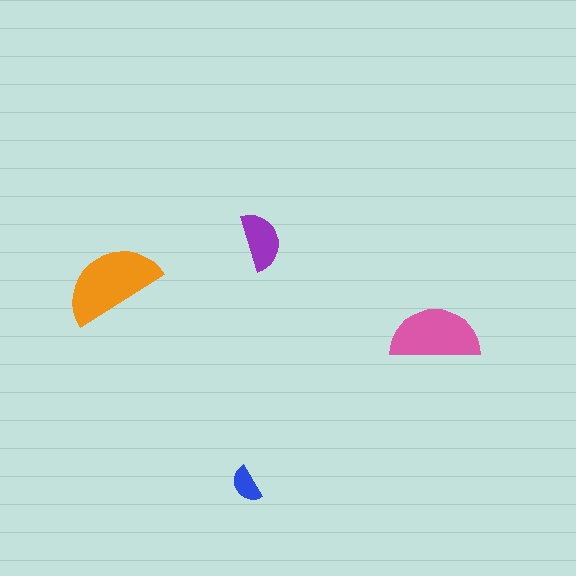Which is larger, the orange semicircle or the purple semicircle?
The orange one.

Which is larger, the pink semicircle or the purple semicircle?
The pink one.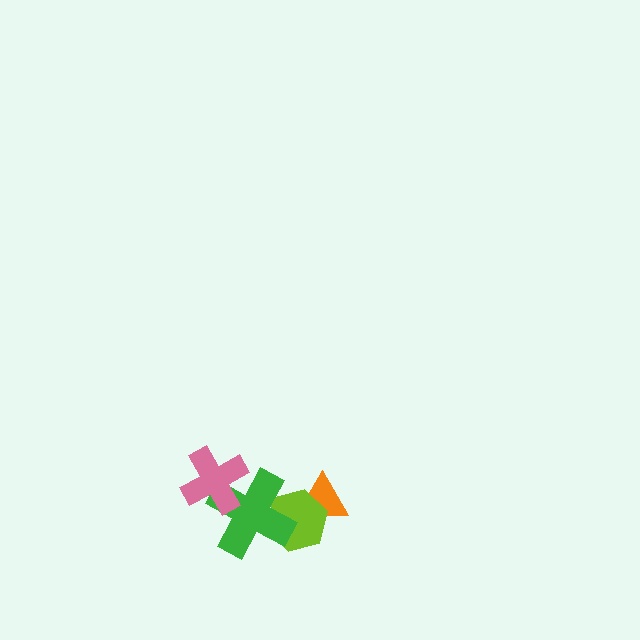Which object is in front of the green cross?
The pink cross is in front of the green cross.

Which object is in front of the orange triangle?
The lime hexagon is in front of the orange triangle.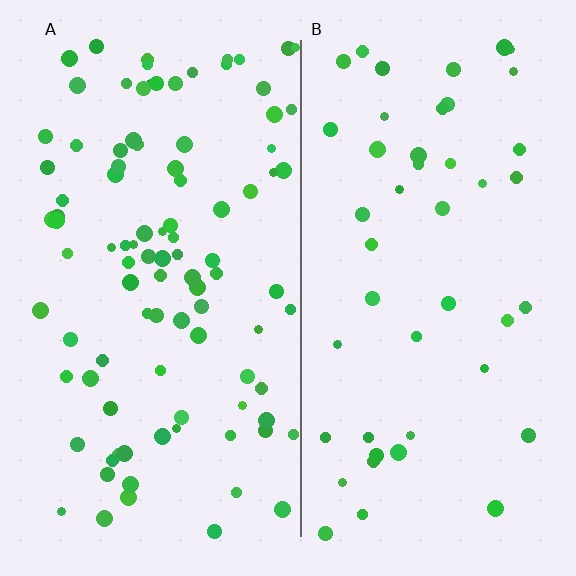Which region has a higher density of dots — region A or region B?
A (the left).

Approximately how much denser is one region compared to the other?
Approximately 2.1× — region A over region B.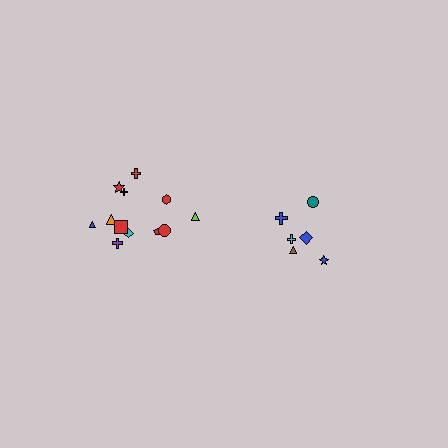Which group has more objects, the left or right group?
The left group.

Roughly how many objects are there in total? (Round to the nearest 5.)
Roughly 20 objects in total.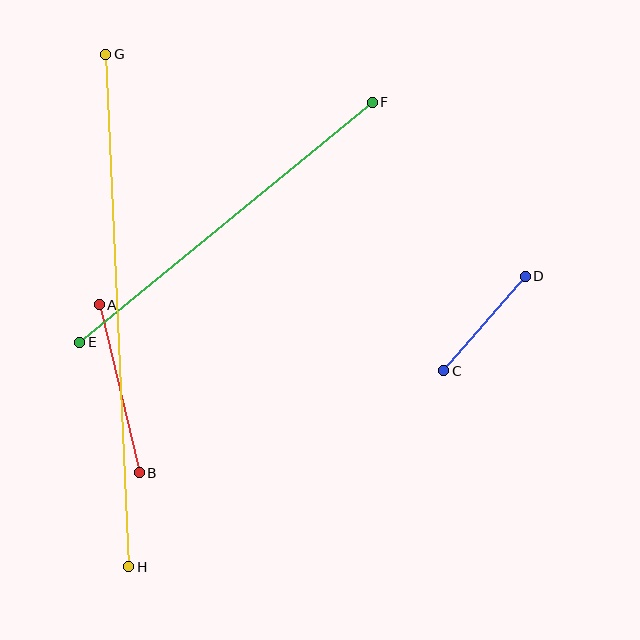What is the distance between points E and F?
The distance is approximately 378 pixels.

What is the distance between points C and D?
The distance is approximately 125 pixels.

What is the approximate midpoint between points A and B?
The midpoint is at approximately (119, 389) pixels.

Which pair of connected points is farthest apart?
Points G and H are farthest apart.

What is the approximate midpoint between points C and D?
The midpoint is at approximately (484, 324) pixels.